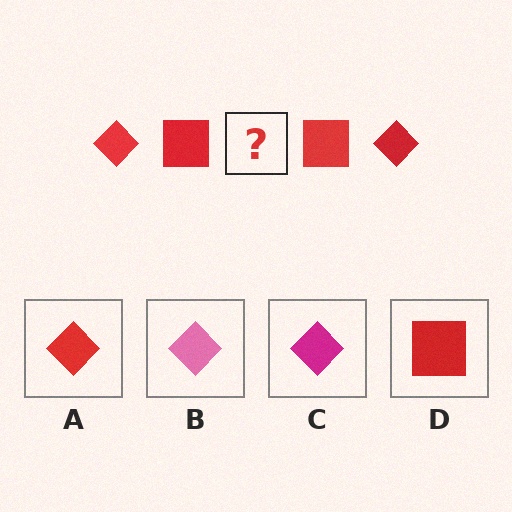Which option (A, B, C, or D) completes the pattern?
A.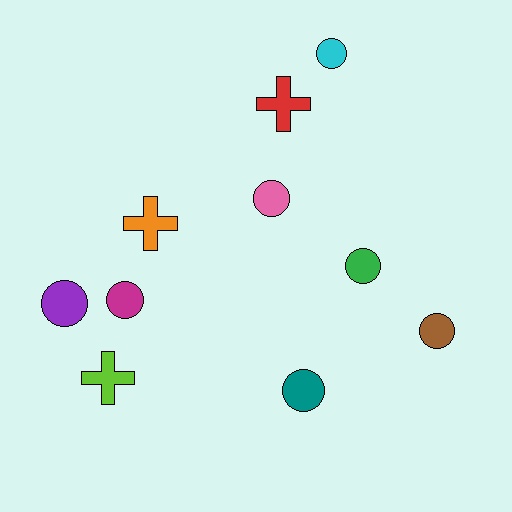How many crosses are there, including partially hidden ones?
There are 3 crosses.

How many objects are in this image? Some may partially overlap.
There are 10 objects.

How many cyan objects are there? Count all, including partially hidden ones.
There is 1 cyan object.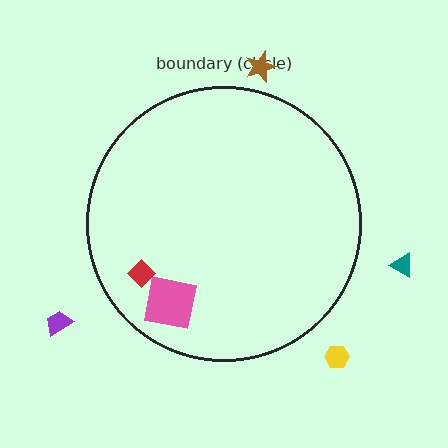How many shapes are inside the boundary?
2 inside, 4 outside.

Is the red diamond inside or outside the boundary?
Inside.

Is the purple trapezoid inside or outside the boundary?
Outside.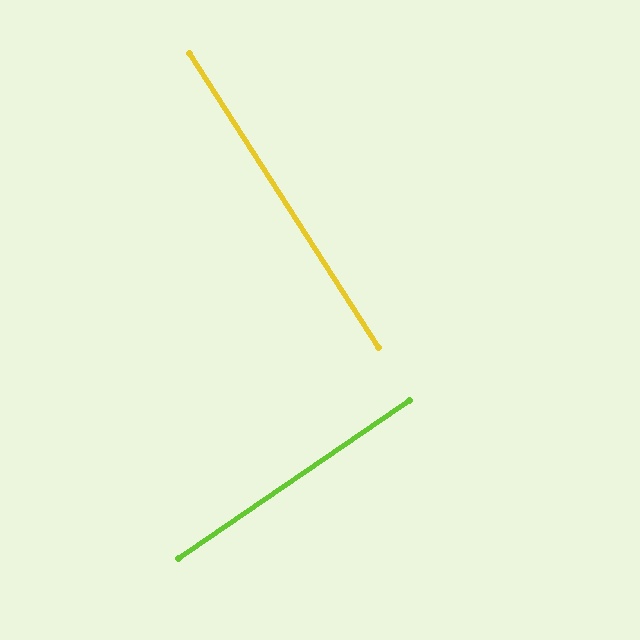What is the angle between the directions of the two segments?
Approximately 88 degrees.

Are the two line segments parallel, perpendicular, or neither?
Perpendicular — they meet at approximately 88°.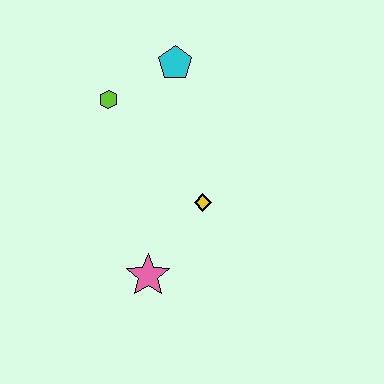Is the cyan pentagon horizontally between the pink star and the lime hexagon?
No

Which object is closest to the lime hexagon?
The cyan pentagon is closest to the lime hexagon.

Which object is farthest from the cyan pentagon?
The pink star is farthest from the cyan pentagon.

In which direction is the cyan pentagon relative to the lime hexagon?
The cyan pentagon is to the right of the lime hexagon.